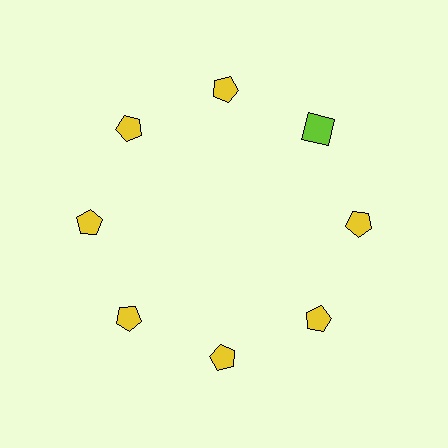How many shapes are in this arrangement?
There are 8 shapes arranged in a ring pattern.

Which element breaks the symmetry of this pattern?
The lime square at roughly the 2 o'clock position breaks the symmetry. All other shapes are yellow pentagons.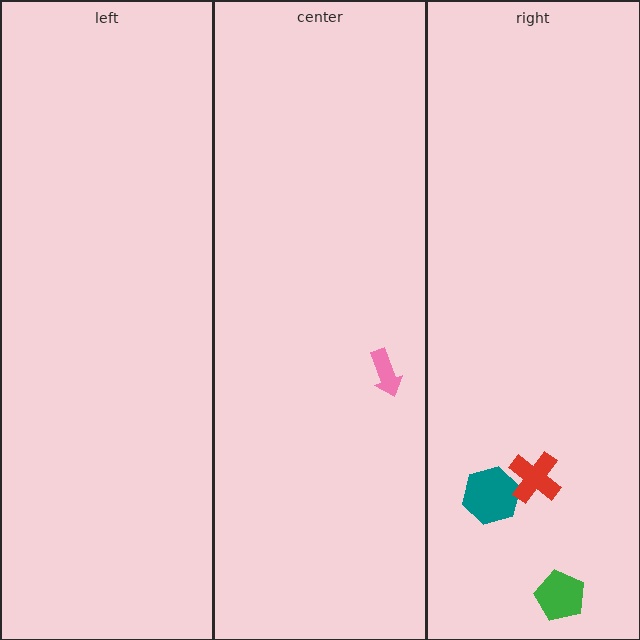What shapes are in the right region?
The teal hexagon, the red cross, the green pentagon.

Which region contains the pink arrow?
The center region.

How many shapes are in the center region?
1.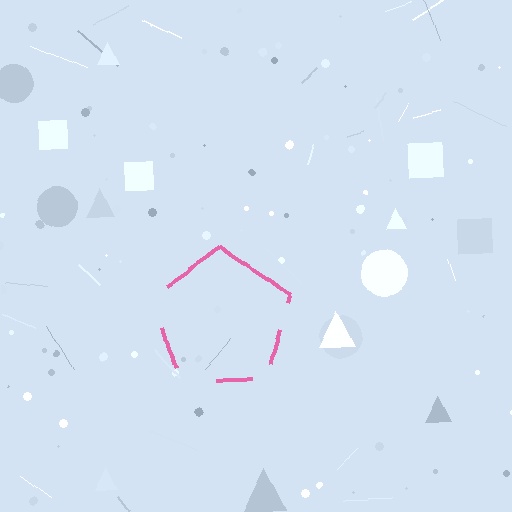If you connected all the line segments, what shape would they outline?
They would outline a pentagon.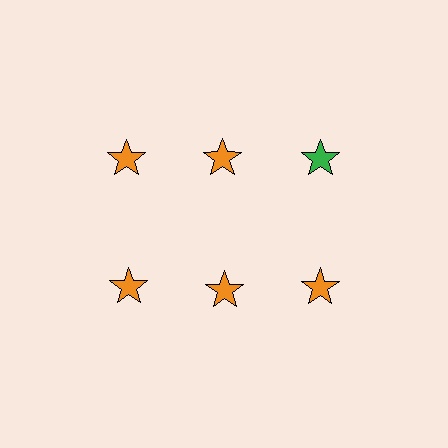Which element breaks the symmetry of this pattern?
The green star in the top row, center column breaks the symmetry. All other shapes are orange stars.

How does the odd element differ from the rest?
It has a different color: green instead of orange.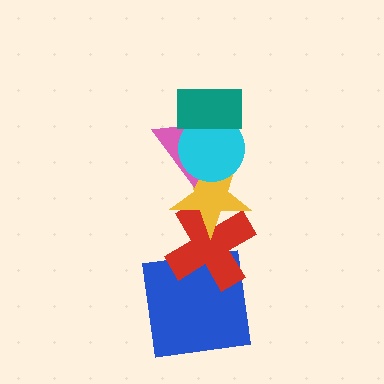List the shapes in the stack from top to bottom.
From top to bottom: the teal rectangle, the cyan circle, the pink triangle, the yellow star, the red cross, the blue square.